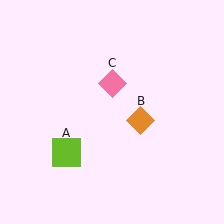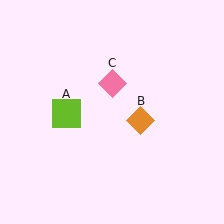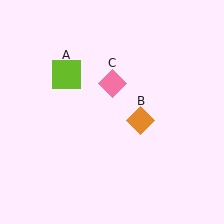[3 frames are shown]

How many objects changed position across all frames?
1 object changed position: lime square (object A).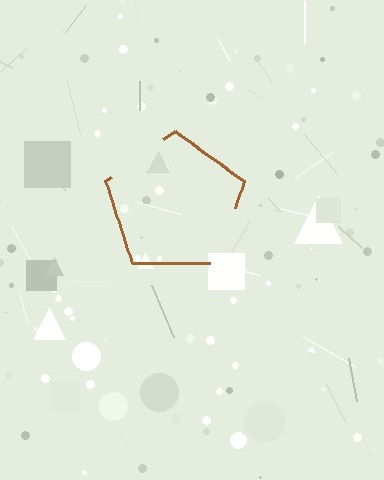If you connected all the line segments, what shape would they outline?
They would outline a pentagon.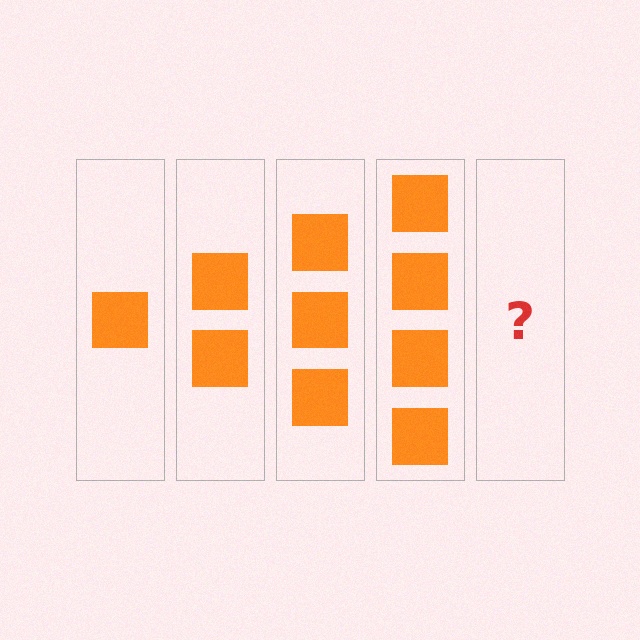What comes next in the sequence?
The next element should be 5 squares.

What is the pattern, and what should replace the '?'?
The pattern is that each step adds one more square. The '?' should be 5 squares.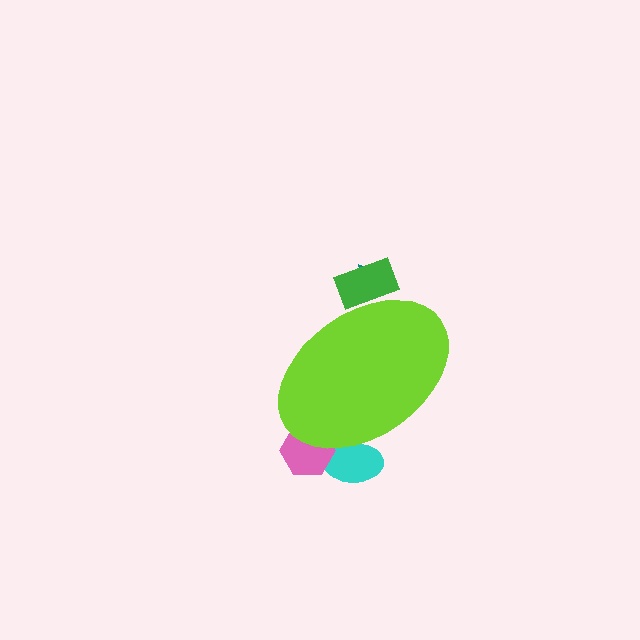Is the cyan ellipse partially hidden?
Yes, the cyan ellipse is partially hidden behind the lime ellipse.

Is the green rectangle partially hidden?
Yes, the green rectangle is partially hidden behind the lime ellipse.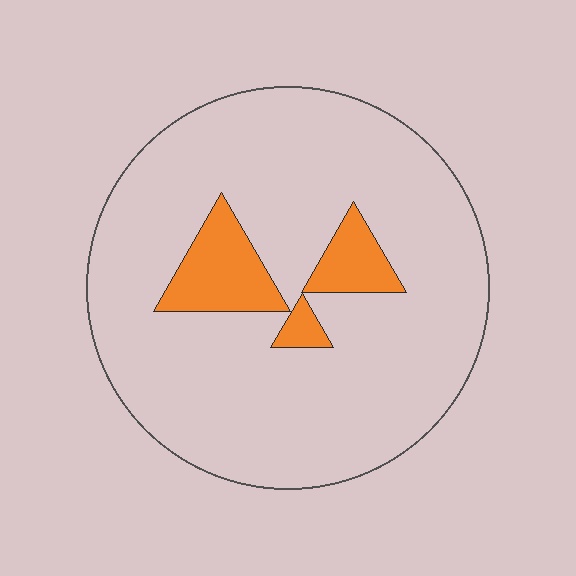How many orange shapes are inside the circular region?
3.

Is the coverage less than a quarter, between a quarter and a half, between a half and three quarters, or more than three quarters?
Less than a quarter.